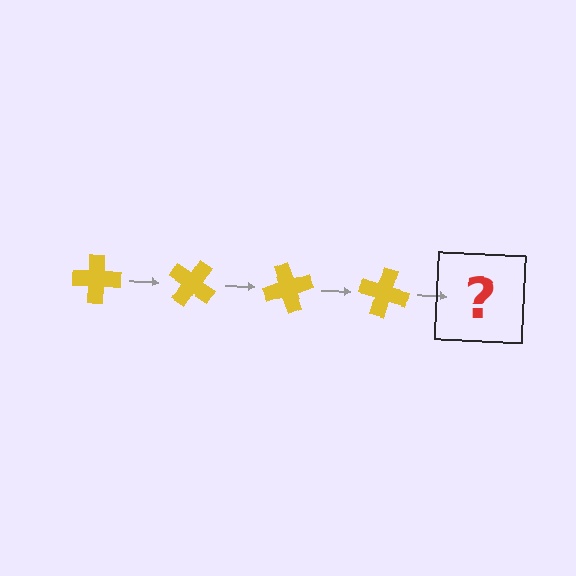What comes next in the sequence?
The next element should be a yellow cross rotated 140 degrees.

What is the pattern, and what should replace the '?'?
The pattern is that the cross rotates 35 degrees each step. The '?' should be a yellow cross rotated 140 degrees.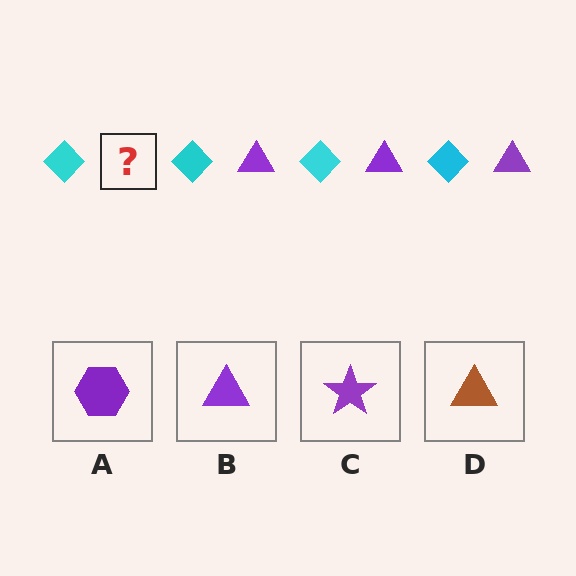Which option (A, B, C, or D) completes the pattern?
B.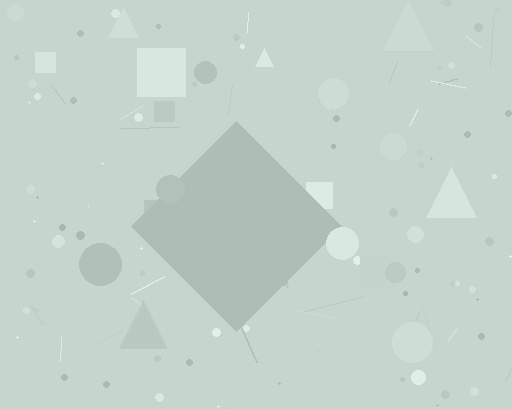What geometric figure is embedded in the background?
A diamond is embedded in the background.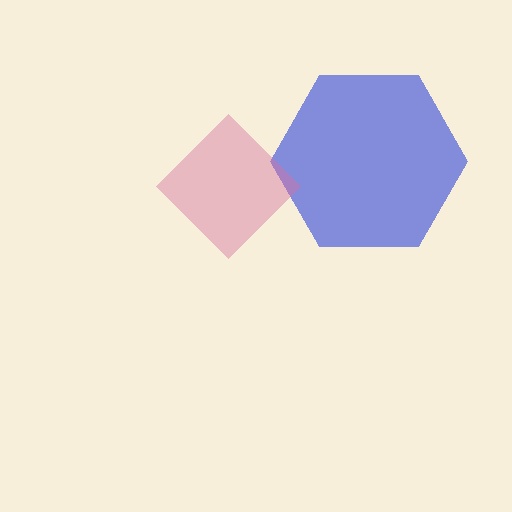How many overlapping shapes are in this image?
There are 2 overlapping shapes in the image.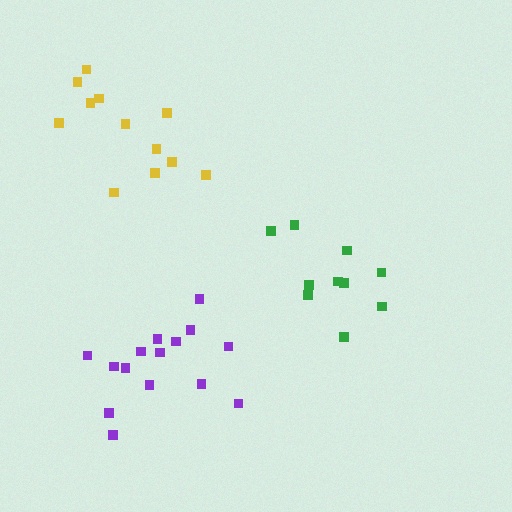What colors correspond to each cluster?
The clusters are colored: green, purple, yellow.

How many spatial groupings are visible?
There are 3 spatial groupings.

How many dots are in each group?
Group 1: 10 dots, Group 2: 15 dots, Group 3: 12 dots (37 total).